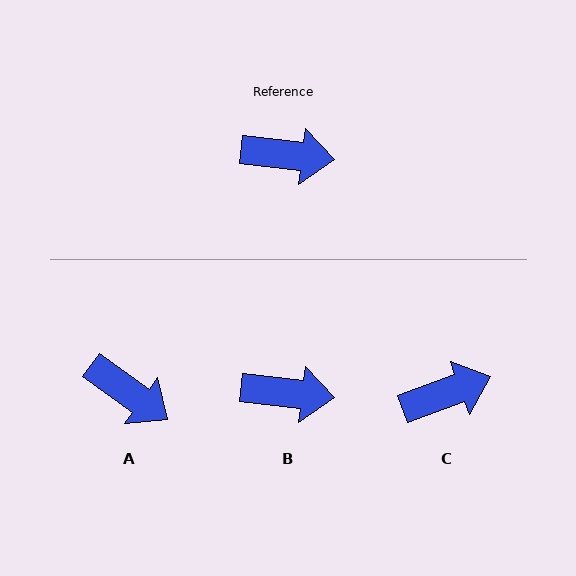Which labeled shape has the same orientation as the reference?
B.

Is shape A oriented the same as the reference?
No, it is off by about 29 degrees.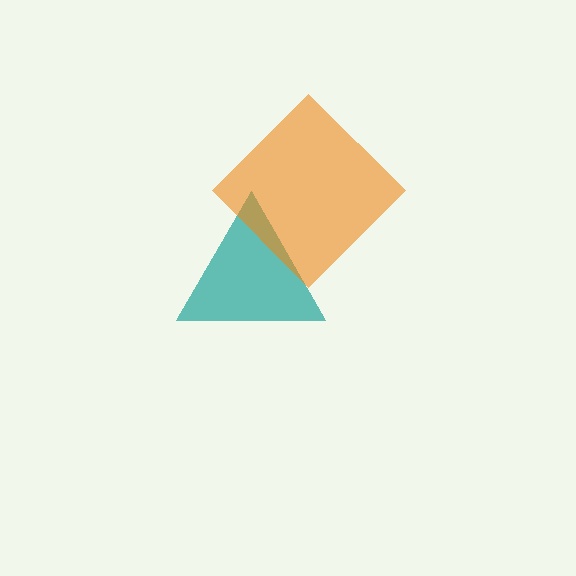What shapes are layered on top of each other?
The layered shapes are: a teal triangle, an orange diamond.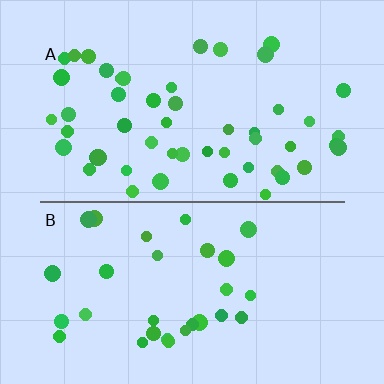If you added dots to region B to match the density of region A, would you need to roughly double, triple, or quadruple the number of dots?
Approximately double.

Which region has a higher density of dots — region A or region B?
A (the top).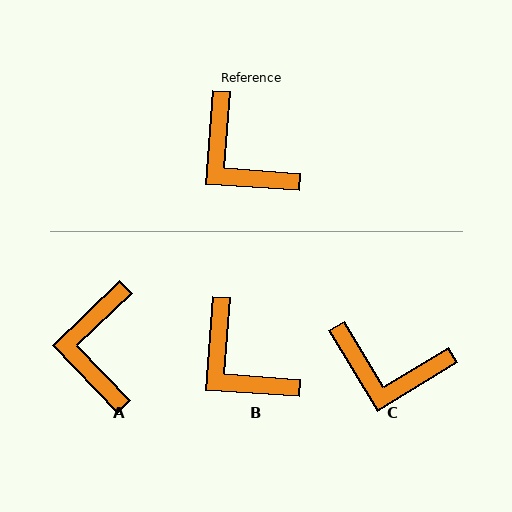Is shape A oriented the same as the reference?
No, it is off by about 42 degrees.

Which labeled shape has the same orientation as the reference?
B.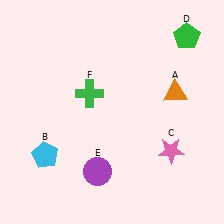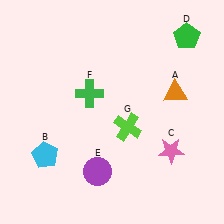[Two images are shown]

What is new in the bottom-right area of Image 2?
A lime cross (G) was added in the bottom-right area of Image 2.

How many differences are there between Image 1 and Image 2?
There is 1 difference between the two images.